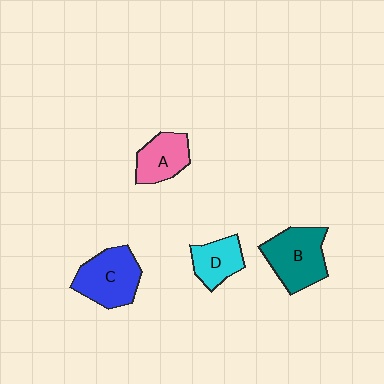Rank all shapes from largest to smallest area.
From largest to smallest: B (teal), C (blue), A (pink), D (cyan).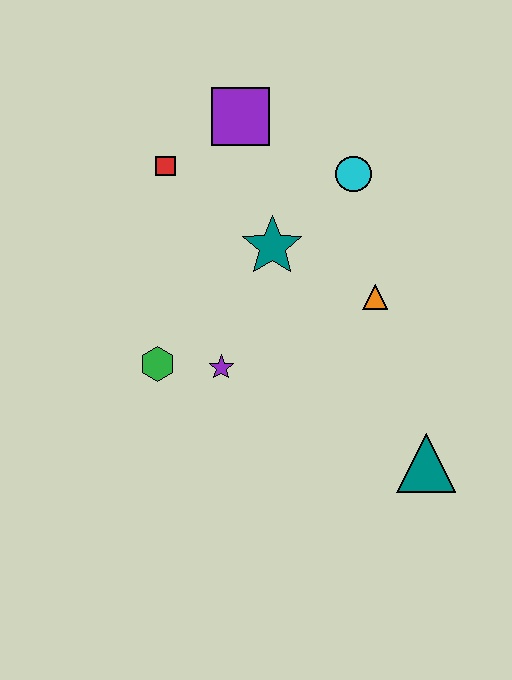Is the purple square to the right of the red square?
Yes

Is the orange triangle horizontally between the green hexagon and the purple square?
No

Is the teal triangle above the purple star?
No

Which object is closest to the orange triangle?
The teal star is closest to the orange triangle.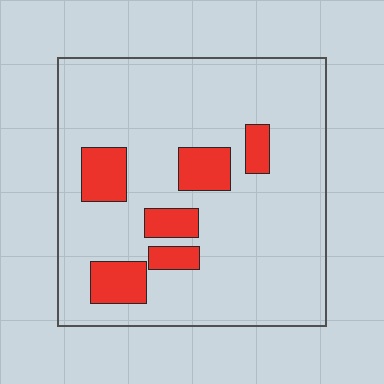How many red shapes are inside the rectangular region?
6.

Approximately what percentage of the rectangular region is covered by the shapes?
Approximately 15%.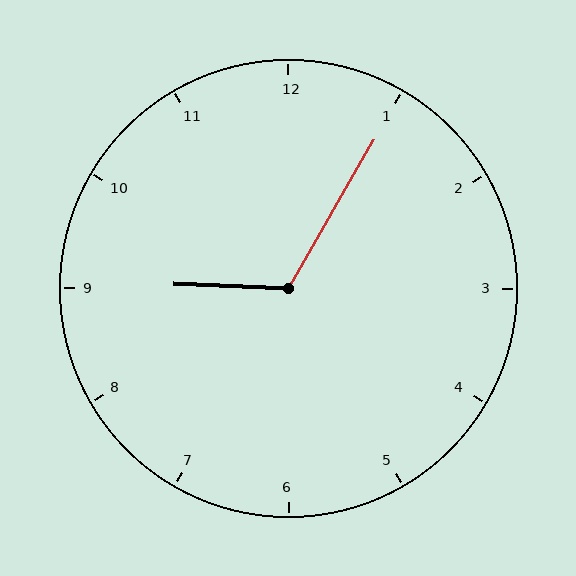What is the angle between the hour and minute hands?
Approximately 118 degrees.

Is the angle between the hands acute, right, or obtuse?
It is obtuse.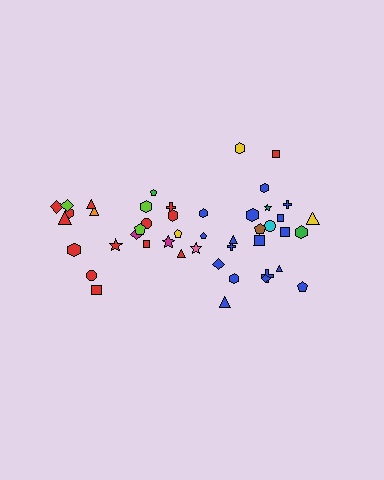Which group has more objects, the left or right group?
The right group.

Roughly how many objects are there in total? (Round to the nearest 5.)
Roughly 45 objects in total.